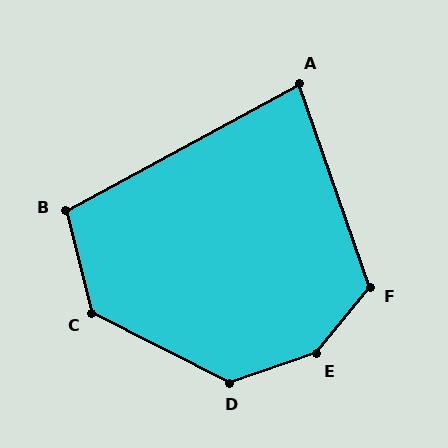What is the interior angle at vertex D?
Approximately 134 degrees (obtuse).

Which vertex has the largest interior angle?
E, at approximately 148 degrees.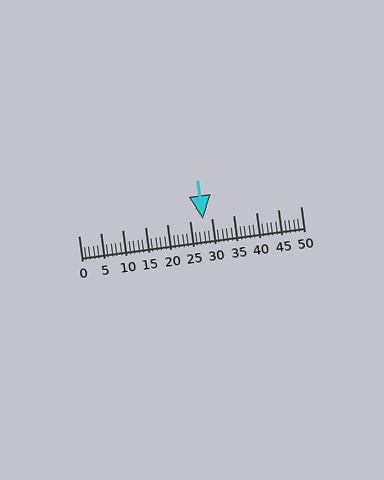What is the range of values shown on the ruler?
The ruler shows values from 0 to 50.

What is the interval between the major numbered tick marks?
The major tick marks are spaced 5 units apart.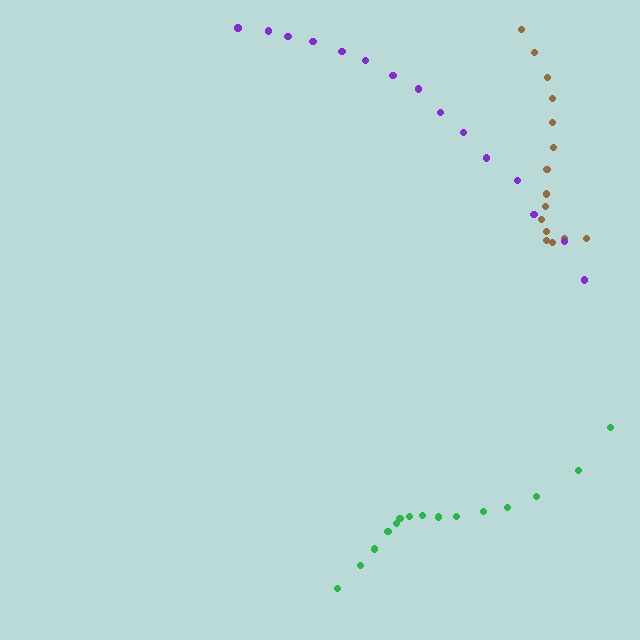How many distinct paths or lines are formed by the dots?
There are 3 distinct paths.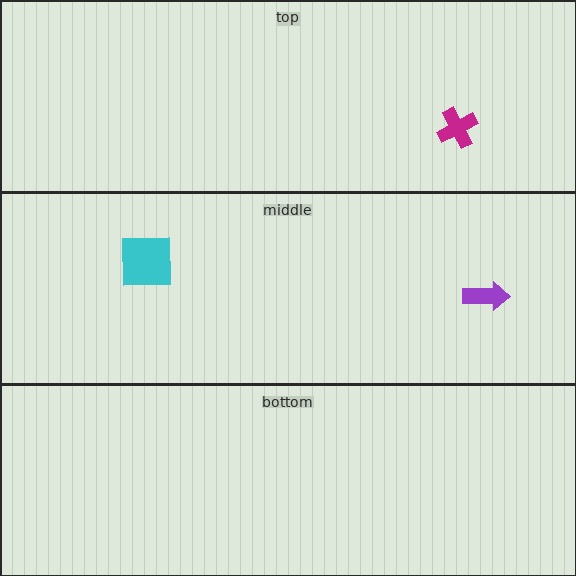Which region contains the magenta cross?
The top region.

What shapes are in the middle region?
The purple arrow, the cyan square.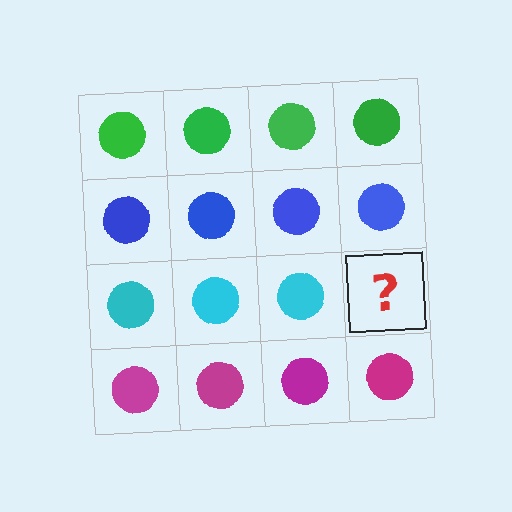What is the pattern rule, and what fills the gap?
The rule is that each row has a consistent color. The gap should be filled with a cyan circle.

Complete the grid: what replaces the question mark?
The question mark should be replaced with a cyan circle.